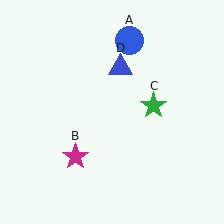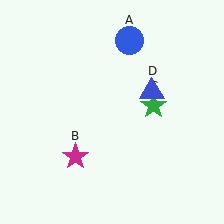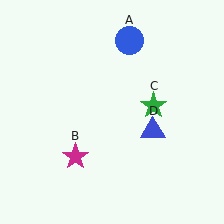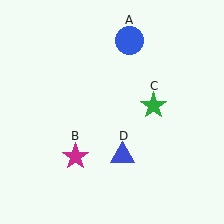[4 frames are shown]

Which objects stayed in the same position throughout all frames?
Blue circle (object A) and magenta star (object B) and green star (object C) remained stationary.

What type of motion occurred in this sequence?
The blue triangle (object D) rotated clockwise around the center of the scene.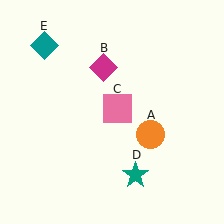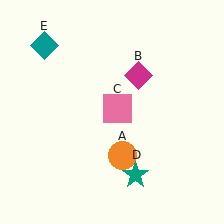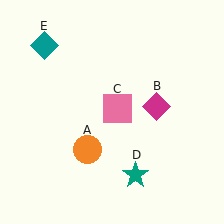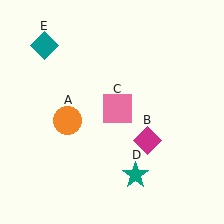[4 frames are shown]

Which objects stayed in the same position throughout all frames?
Pink square (object C) and teal star (object D) and teal diamond (object E) remained stationary.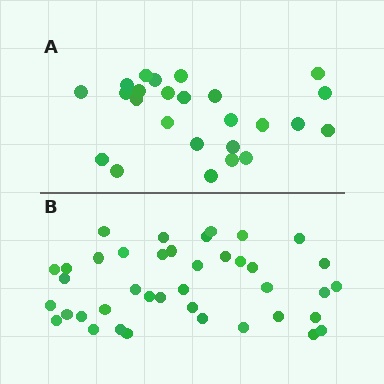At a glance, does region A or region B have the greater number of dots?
Region B (the bottom region) has more dots.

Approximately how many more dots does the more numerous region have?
Region B has approximately 15 more dots than region A.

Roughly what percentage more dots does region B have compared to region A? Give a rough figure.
About 60% more.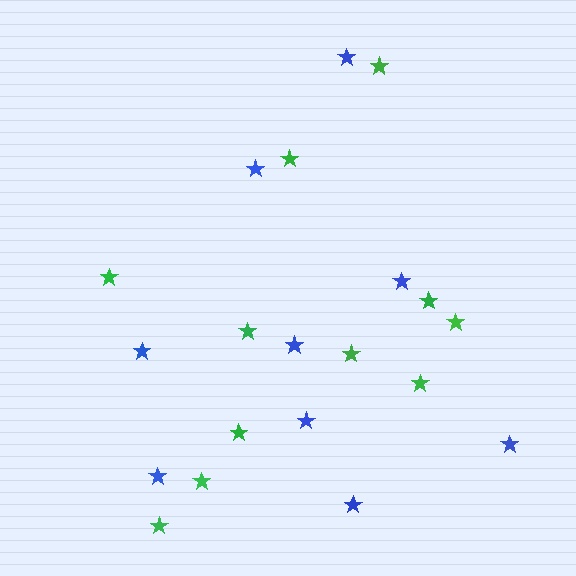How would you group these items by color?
There are 2 groups: one group of green stars (11) and one group of blue stars (9).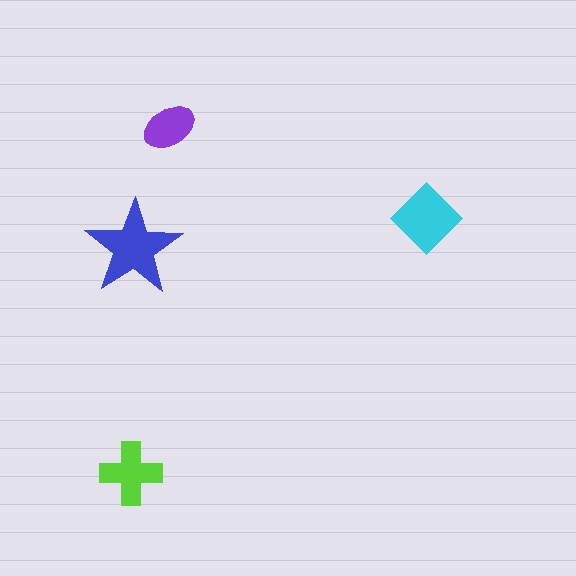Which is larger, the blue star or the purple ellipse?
The blue star.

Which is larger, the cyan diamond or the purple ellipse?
The cyan diamond.